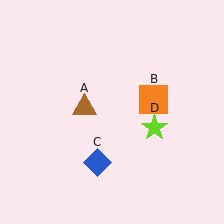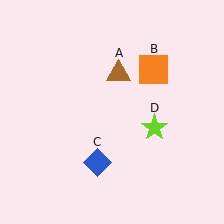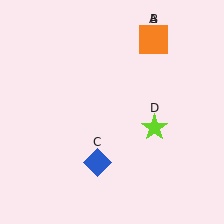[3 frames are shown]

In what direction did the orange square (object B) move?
The orange square (object B) moved up.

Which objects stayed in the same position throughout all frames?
Blue diamond (object C) and lime star (object D) remained stationary.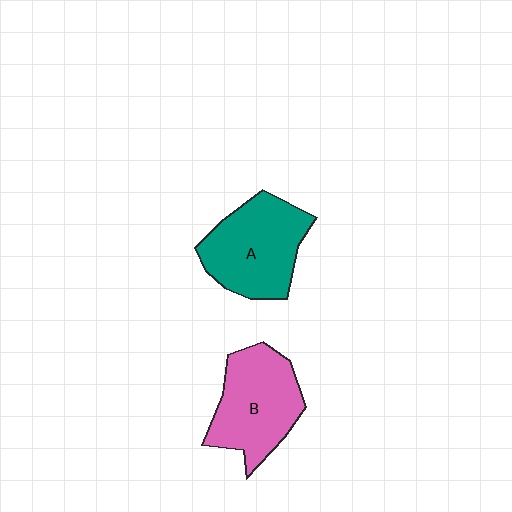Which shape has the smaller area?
Shape B (pink).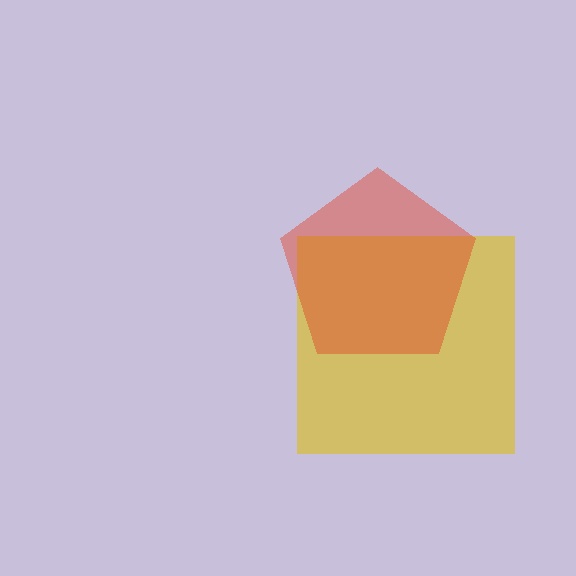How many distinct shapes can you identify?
There are 2 distinct shapes: a yellow square, a red pentagon.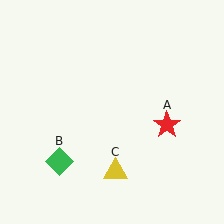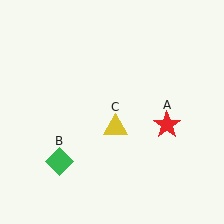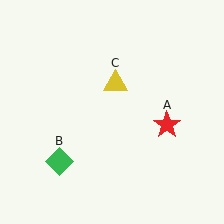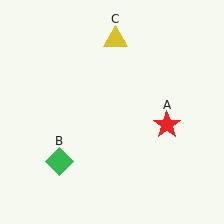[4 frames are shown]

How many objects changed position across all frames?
1 object changed position: yellow triangle (object C).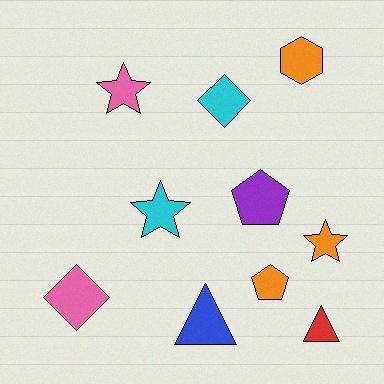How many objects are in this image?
There are 10 objects.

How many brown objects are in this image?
There are no brown objects.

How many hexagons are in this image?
There is 1 hexagon.